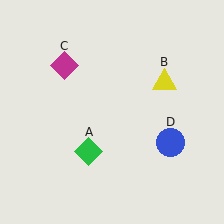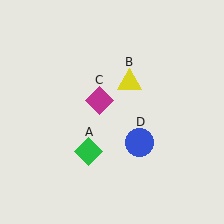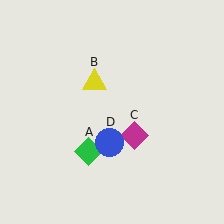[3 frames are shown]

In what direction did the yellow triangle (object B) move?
The yellow triangle (object B) moved left.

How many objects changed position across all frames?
3 objects changed position: yellow triangle (object B), magenta diamond (object C), blue circle (object D).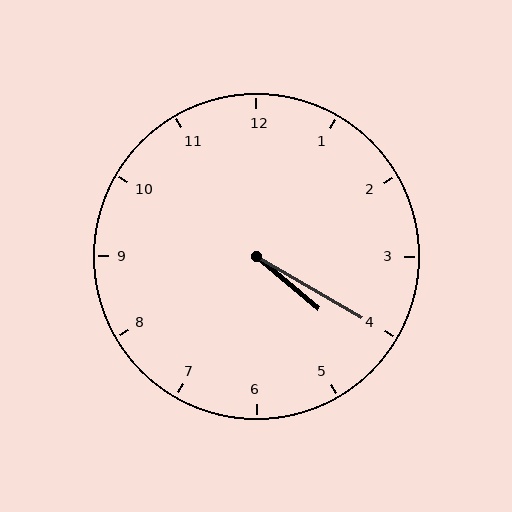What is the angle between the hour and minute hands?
Approximately 10 degrees.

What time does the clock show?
4:20.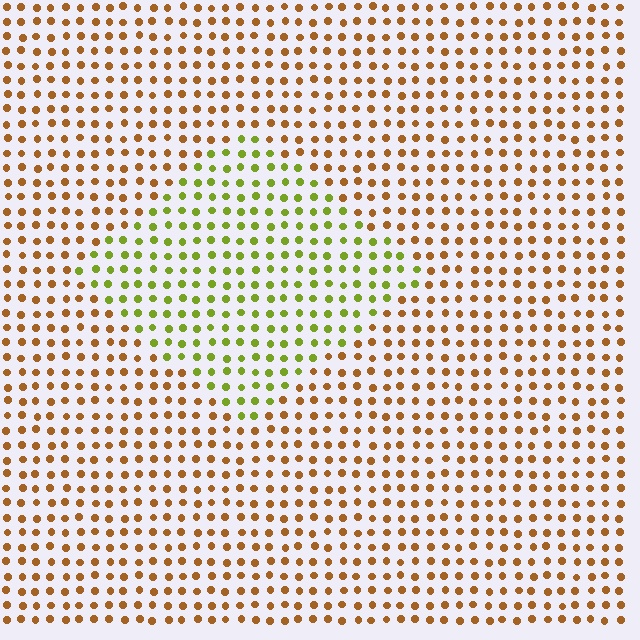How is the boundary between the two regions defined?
The boundary is defined purely by a slight shift in hue (about 51 degrees). Spacing, size, and orientation are identical on both sides.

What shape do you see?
I see a diamond.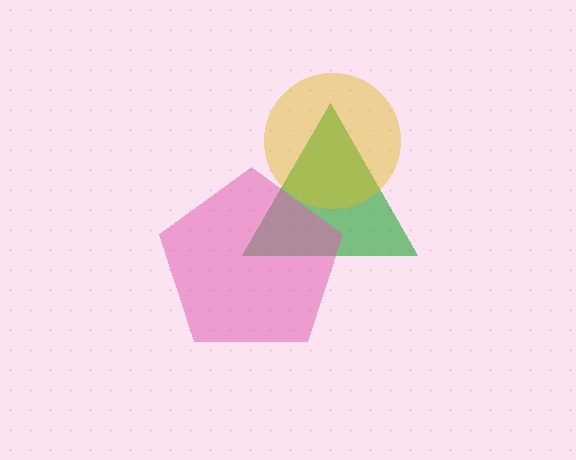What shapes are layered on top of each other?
The layered shapes are: a green triangle, a yellow circle, a pink pentagon.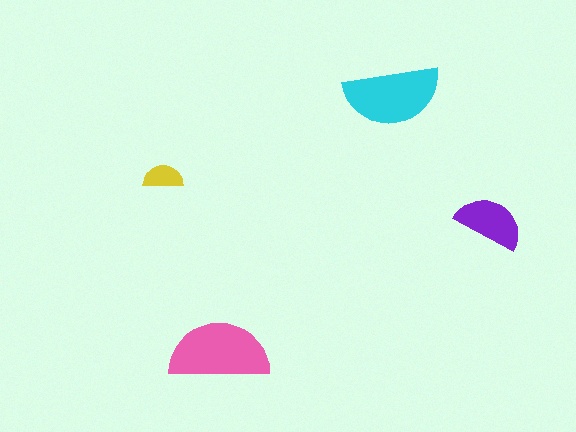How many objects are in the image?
There are 4 objects in the image.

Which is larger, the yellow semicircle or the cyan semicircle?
The cyan one.